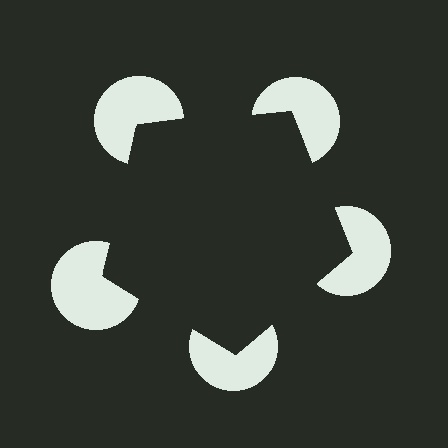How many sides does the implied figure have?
5 sides.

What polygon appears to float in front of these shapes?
An illusory pentagon — its edges are inferred from the aligned wedge cuts in the pac-man discs, not physically drawn.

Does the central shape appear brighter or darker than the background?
It typically appears slightly darker than the background, even though no actual brightness change is drawn.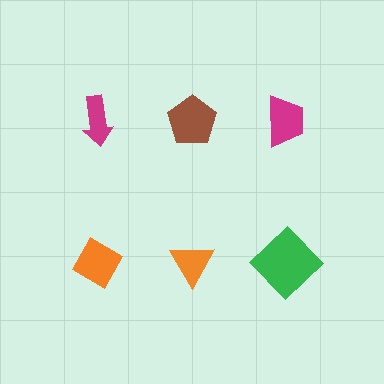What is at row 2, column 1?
An orange diamond.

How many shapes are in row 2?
3 shapes.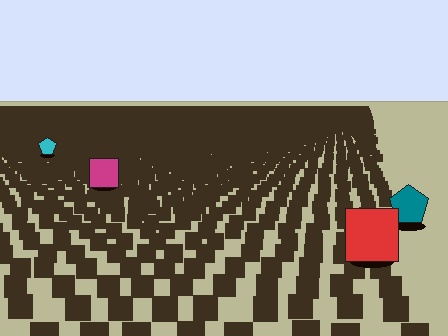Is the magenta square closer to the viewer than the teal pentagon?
No. The teal pentagon is closer — you can tell from the texture gradient: the ground texture is coarser near it.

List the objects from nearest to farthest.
From nearest to farthest: the red square, the teal pentagon, the magenta square, the cyan pentagon.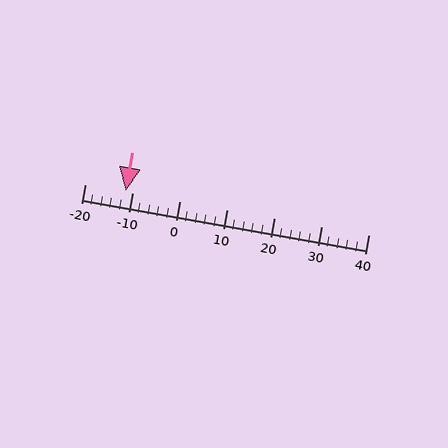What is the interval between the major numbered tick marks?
The major tick marks are spaced 10 units apart.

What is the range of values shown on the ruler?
The ruler shows values from -20 to 40.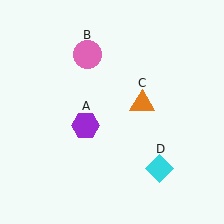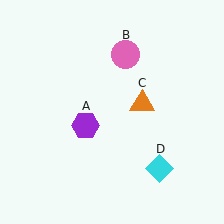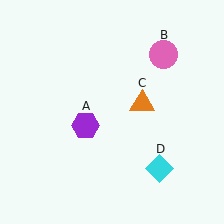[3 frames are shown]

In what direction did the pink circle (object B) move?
The pink circle (object B) moved right.